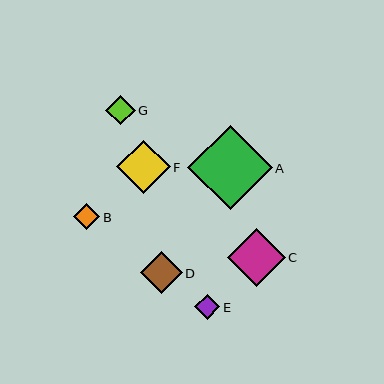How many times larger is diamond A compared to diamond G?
Diamond A is approximately 2.9 times the size of diamond G.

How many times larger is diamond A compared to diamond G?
Diamond A is approximately 2.9 times the size of diamond G.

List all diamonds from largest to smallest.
From largest to smallest: A, C, F, D, G, B, E.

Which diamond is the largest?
Diamond A is the largest with a size of approximately 85 pixels.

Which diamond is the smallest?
Diamond E is the smallest with a size of approximately 25 pixels.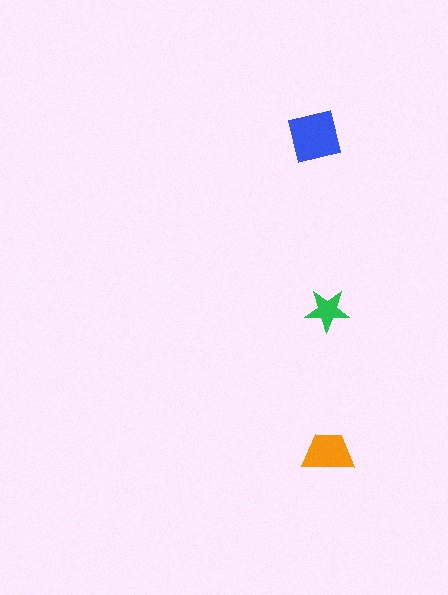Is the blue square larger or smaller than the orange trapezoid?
Larger.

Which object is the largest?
The blue square.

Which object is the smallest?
The green star.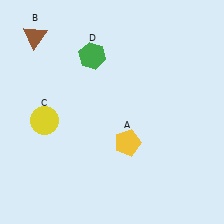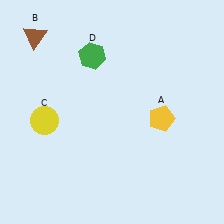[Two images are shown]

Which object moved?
The yellow pentagon (A) moved right.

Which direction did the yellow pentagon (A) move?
The yellow pentagon (A) moved right.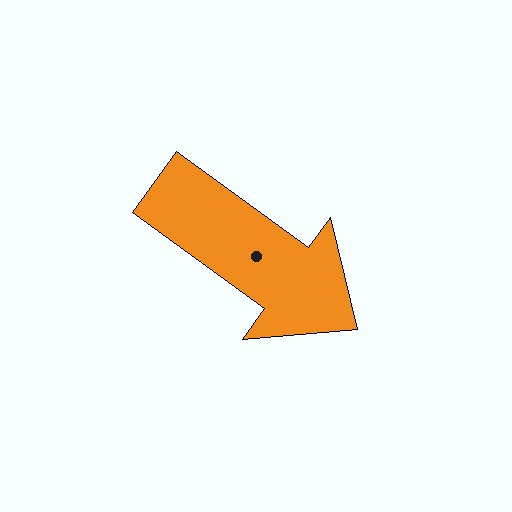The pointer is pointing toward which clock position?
Roughly 4 o'clock.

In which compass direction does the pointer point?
Southeast.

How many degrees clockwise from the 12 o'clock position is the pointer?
Approximately 126 degrees.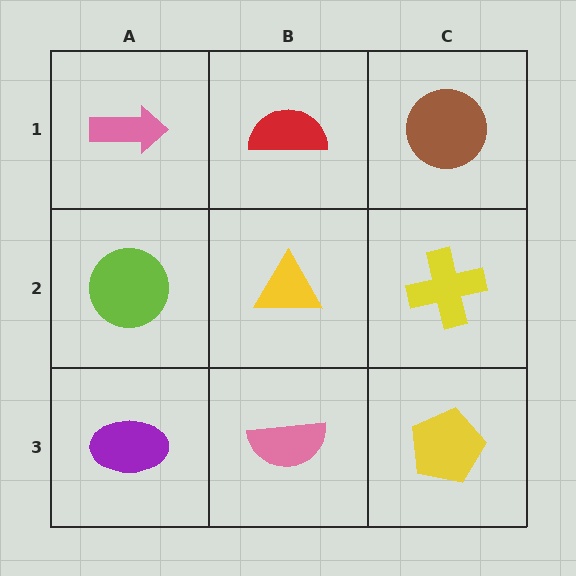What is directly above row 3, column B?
A yellow triangle.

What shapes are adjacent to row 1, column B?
A yellow triangle (row 2, column B), a pink arrow (row 1, column A), a brown circle (row 1, column C).